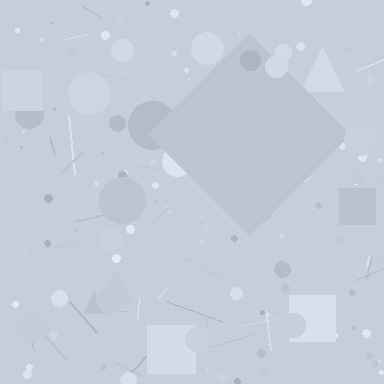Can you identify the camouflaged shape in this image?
The camouflaged shape is a diamond.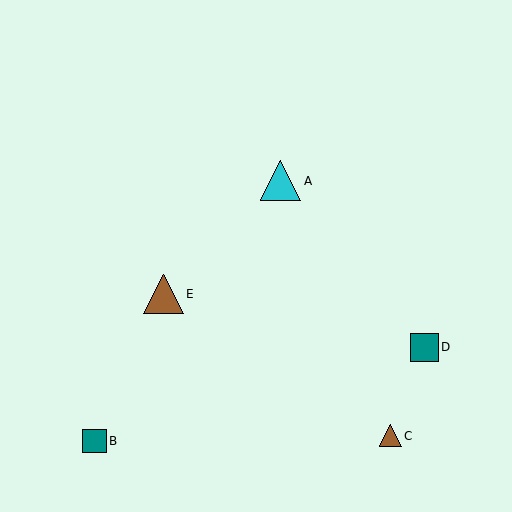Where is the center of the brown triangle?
The center of the brown triangle is at (390, 436).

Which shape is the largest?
The cyan triangle (labeled A) is the largest.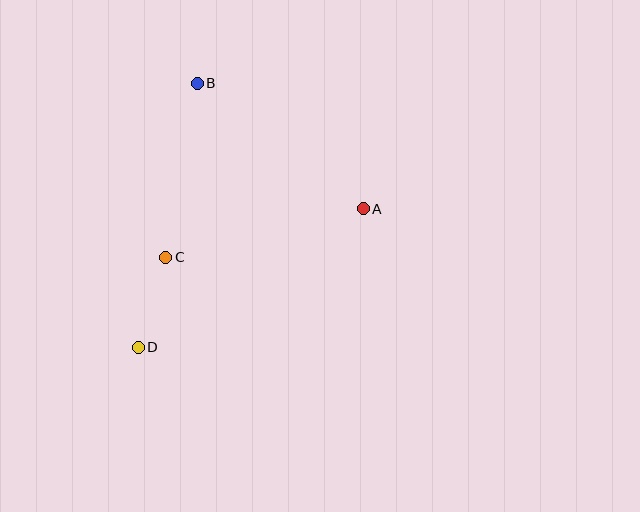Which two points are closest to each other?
Points C and D are closest to each other.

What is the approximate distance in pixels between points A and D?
The distance between A and D is approximately 264 pixels.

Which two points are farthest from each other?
Points B and D are farthest from each other.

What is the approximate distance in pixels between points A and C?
The distance between A and C is approximately 203 pixels.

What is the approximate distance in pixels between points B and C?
The distance between B and C is approximately 177 pixels.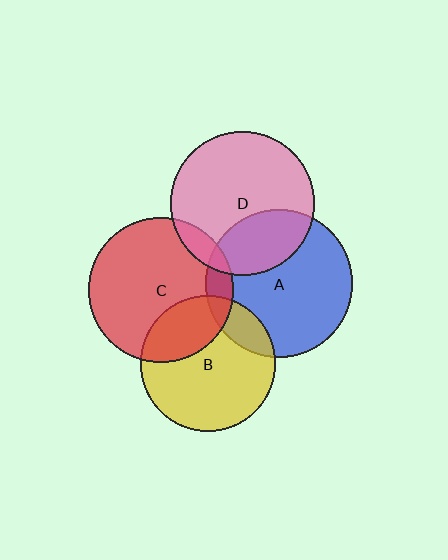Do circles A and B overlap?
Yes.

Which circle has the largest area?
Circle A (blue).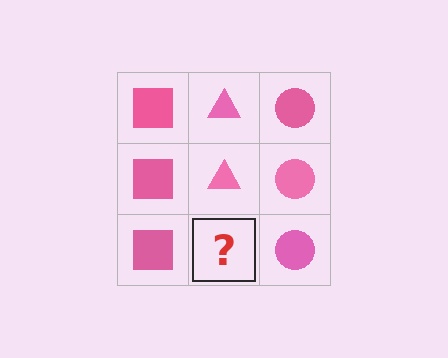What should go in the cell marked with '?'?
The missing cell should contain a pink triangle.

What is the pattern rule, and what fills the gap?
The rule is that each column has a consistent shape. The gap should be filled with a pink triangle.